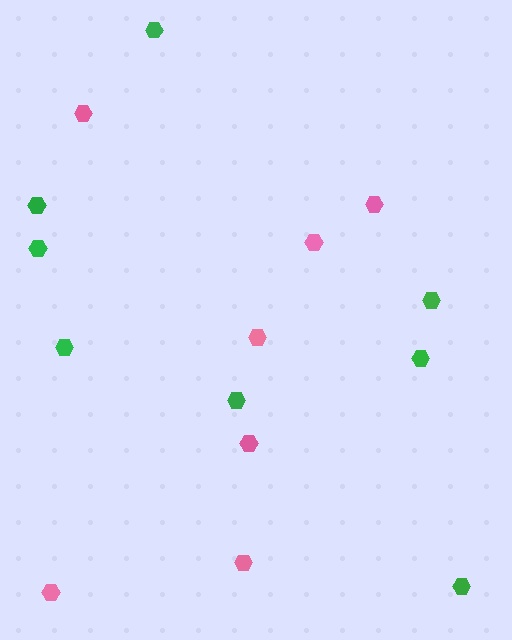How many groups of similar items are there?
There are 2 groups: one group of green hexagons (8) and one group of pink hexagons (7).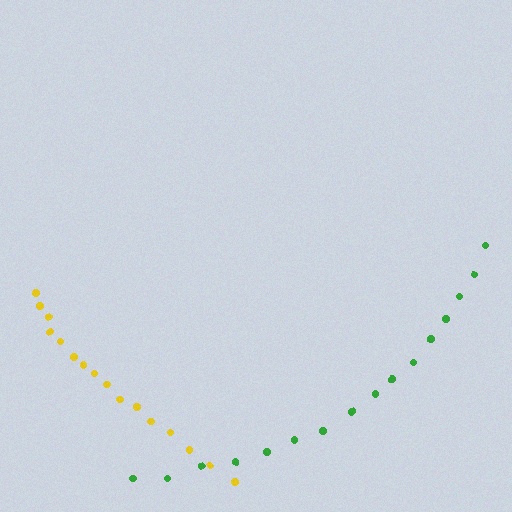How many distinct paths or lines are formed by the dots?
There are 2 distinct paths.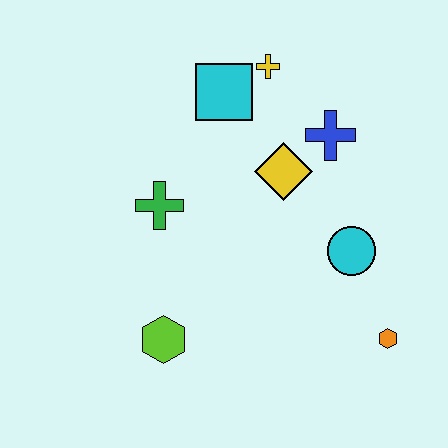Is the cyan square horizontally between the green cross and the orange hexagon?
Yes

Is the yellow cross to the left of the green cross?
No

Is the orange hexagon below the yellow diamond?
Yes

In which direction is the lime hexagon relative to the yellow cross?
The lime hexagon is below the yellow cross.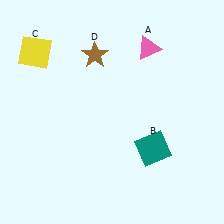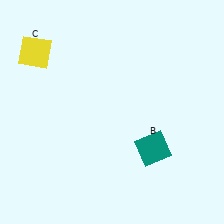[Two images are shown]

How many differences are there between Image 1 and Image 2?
There are 2 differences between the two images.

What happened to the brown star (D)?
The brown star (D) was removed in Image 2. It was in the top-left area of Image 1.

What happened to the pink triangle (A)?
The pink triangle (A) was removed in Image 2. It was in the top-right area of Image 1.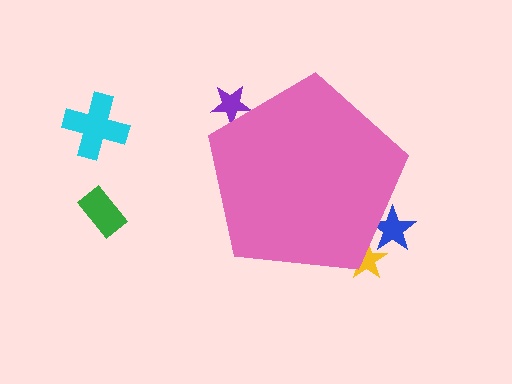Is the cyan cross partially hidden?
No, the cyan cross is fully visible.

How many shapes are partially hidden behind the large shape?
3 shapes are partially hidden.